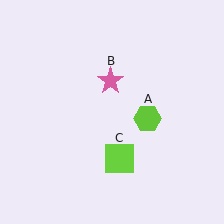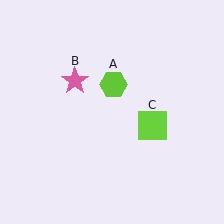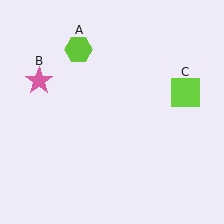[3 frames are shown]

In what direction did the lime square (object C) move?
The lime square (object C) moved up and to the right.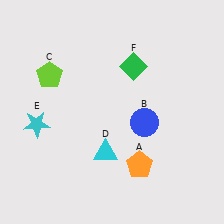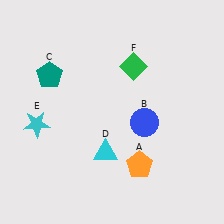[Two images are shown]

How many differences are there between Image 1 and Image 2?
There is 1 difference between the two images.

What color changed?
The pentagon (C) changed from lime in Image 1 to teal in Image 2.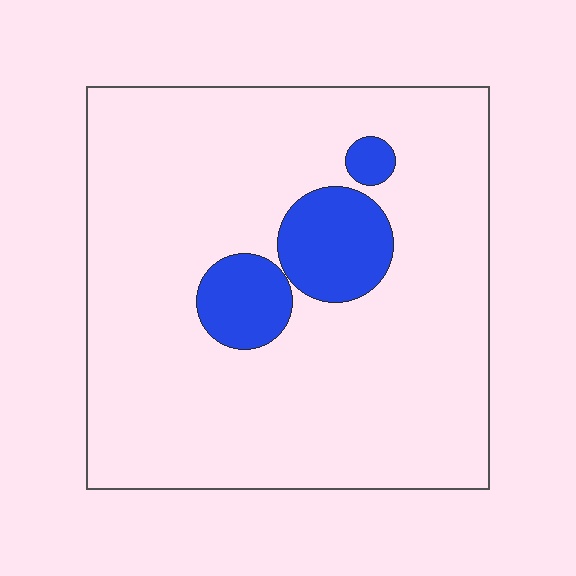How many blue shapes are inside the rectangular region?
3.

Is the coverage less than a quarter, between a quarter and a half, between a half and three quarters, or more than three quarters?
Less than a quarter.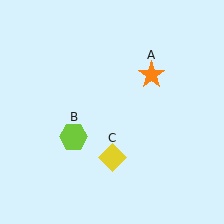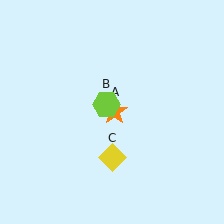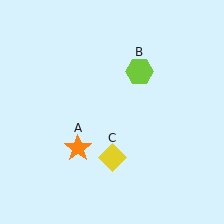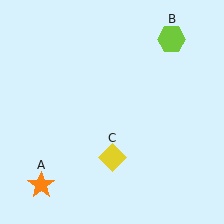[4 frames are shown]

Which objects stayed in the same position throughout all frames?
Yellow diamond (object C) remained stationary.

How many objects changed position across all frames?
2 objects changed position: orange star (object A), lime hexagon (object B).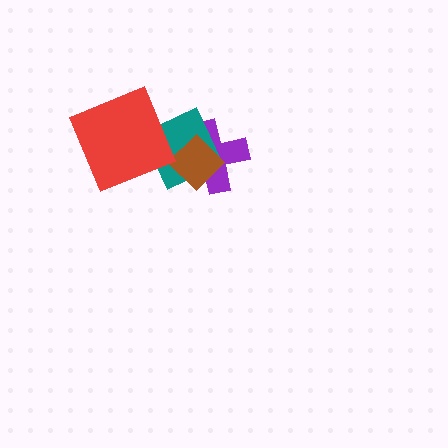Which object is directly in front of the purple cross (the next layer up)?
The teal diamond is directly in front of the purple cross.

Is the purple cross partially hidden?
Yes, it is partially covered by another shape.